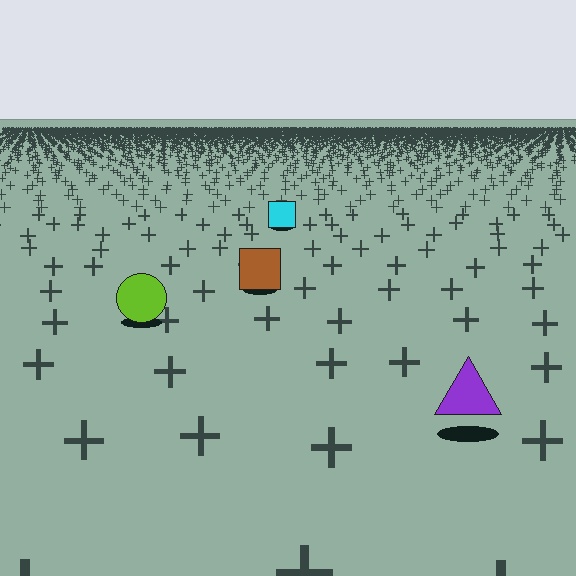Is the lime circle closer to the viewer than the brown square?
Yes. The lime circle is closer — you can tell from the texture gradient: the ground texture is coarser near it.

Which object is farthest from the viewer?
The cyan square is farthest from the viewer. It appears smaller and the ground texture around it is denser.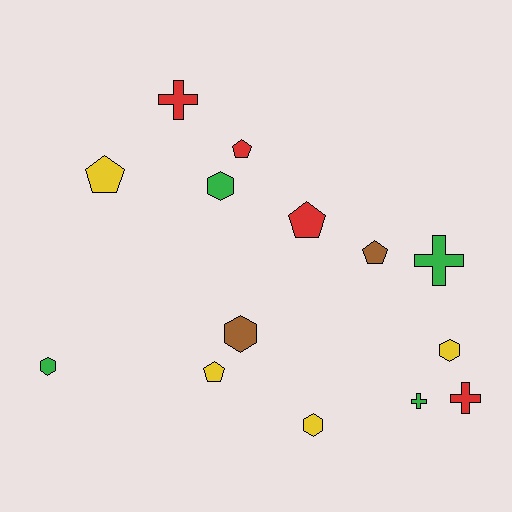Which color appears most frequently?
Red, with 4 objects.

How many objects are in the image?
There are 14 objects.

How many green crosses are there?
There are 2 green crosses.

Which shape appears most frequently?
Hexagon, with 5 objects.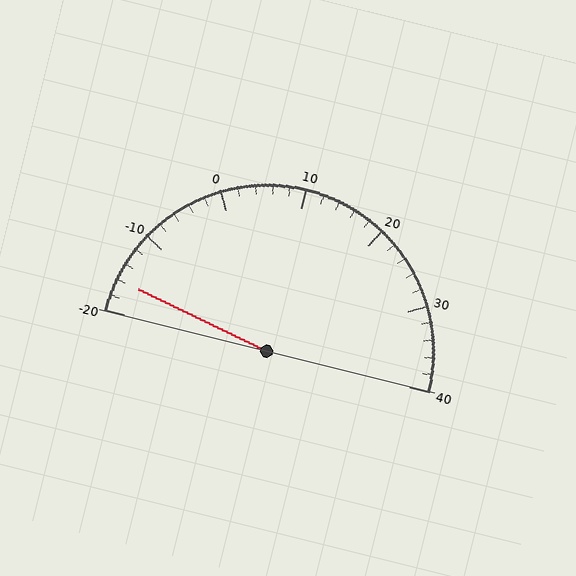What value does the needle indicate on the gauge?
The needle indicates approximately -16.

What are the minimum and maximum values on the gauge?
The gauge ranges from -20 to 40.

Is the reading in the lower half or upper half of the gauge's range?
The reading is in the lower half of the range (-20 to 40).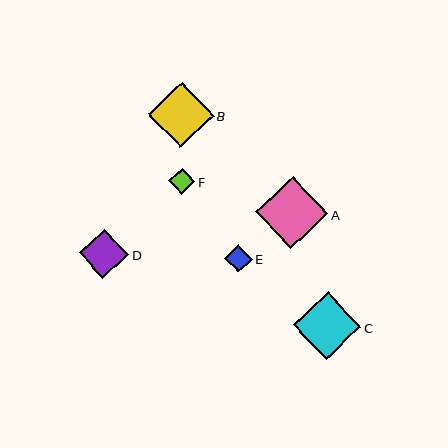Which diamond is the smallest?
Diamond F is the smallest with a size of approximately 26 pixels.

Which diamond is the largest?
Diamond A is the largest with a size of approximately 72 pixels.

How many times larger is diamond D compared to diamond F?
Diamond D is approximately 1.9 times the size of diamond F.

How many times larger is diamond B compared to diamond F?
Diamond B is approximately 2.5 times the size of diamond F.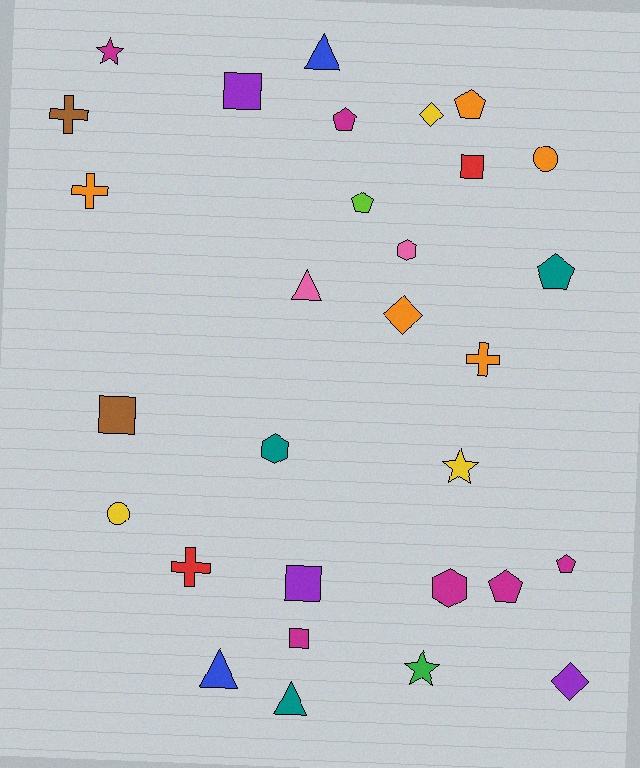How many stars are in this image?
There are 3 stars.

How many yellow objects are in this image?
There are 3 yellow objects.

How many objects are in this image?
There are 30 objects.